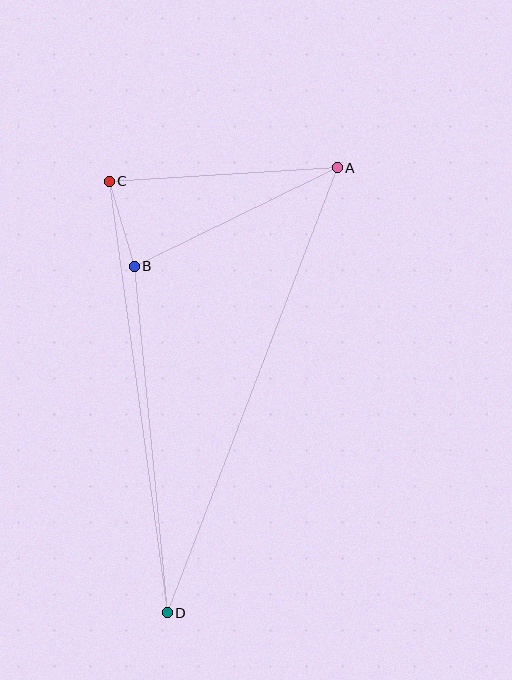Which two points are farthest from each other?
Points A and D are farthest from each other.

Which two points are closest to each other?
Points B and C are closest to each other.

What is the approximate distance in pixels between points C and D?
The distance between C and D is approximately 436 pixels.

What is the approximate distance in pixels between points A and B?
The distance between A and B is approximately 225 pixels.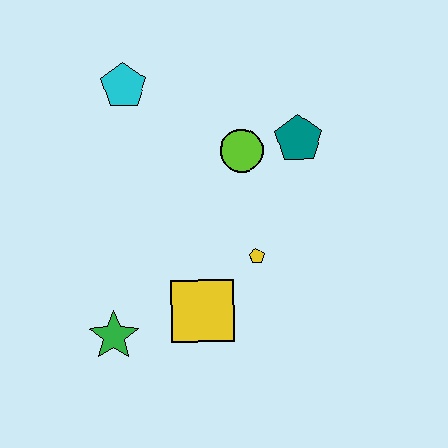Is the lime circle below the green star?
No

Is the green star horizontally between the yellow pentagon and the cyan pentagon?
No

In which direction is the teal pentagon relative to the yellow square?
The teal pentagon is above the yellow square.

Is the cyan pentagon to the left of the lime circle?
Yes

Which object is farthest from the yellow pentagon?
The cyan pentagon is farthest from the yellow pentagon.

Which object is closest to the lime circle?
The teal pentagon is closest to the lime circle.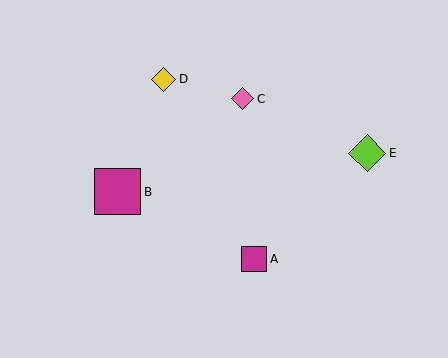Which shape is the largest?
The magenta square (labeled B) is the largest.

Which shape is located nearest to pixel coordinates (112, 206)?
The magenta square (labeled B) at (117, 192) is nearest to that location.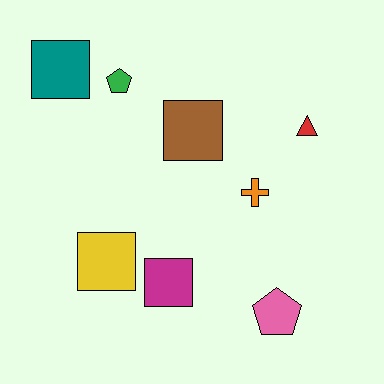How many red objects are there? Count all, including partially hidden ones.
There is 1 red object.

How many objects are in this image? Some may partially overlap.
There are 8 objects.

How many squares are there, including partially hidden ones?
There are 4 squares.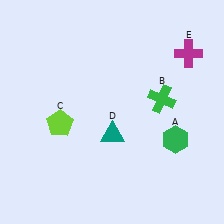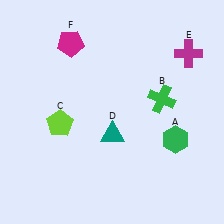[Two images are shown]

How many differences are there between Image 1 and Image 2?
There is 1 difference between the two images.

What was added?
A magenta pentagon (F) was added in Image 2.